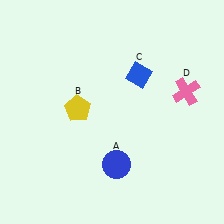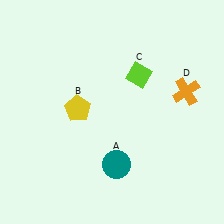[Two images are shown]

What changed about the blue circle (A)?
In Image 1, A is blue. In Image 2, it changed to teal.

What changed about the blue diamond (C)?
In Image 1, C is blue. In Image 2, it changed to lime.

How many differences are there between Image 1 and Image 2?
There are 3 differences between the two images.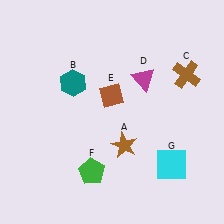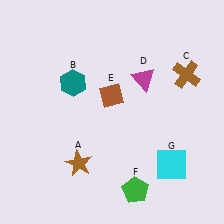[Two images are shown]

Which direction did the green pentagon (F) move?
The green pentagon (F) moved right.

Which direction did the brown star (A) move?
The brown star (A) moved left.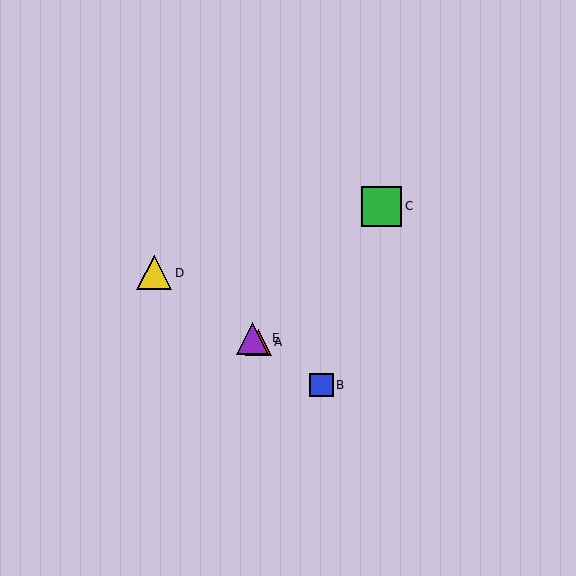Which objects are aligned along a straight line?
Objects A, B, D, E are aligned along a straight line.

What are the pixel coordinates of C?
Object C is at (382, 206).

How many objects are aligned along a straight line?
4 objects (A, B, D, E) are aligned along a straight line.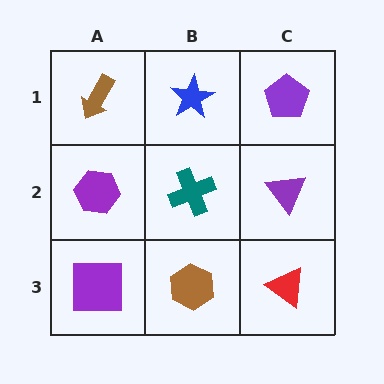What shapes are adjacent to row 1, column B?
A teal cross (row 2, column B), a brown arrow (row 1, column A), a purple pentagon (row 1, column C).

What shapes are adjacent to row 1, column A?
A purple hexagon (row 2, column A), a blue star (row 1, column B).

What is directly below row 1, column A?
A purple hexagon.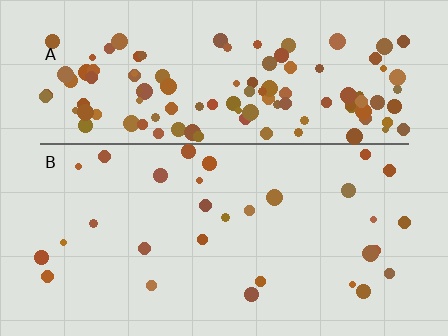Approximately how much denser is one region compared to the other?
Approximately 4.2× — region A over region B.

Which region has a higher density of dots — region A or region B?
A (the top).